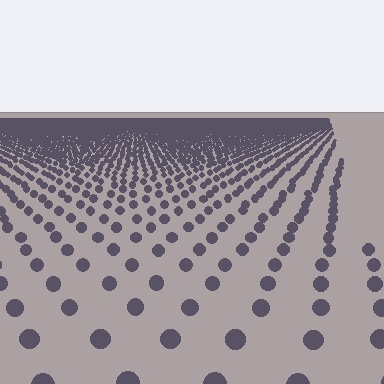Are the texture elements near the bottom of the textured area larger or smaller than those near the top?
Larger. Near the bottom, elements are closer to the viewer and appear at a bigger on-screen size.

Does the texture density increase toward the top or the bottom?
Density increases toward the top.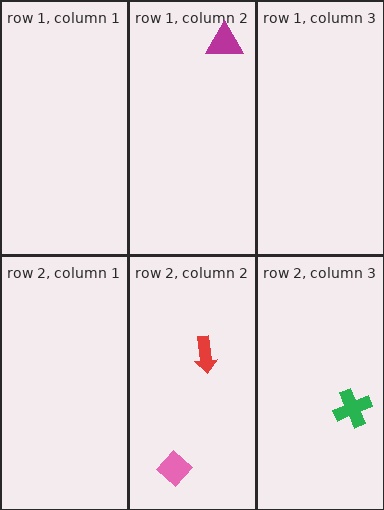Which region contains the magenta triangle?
The row 1, column 2 region.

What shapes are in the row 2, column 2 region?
The red arrow, the pink diamond.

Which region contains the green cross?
The row 2, column 3 region.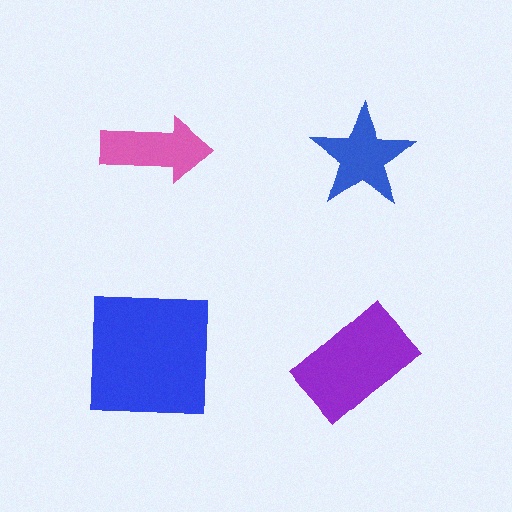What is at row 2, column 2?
A purple rectangle.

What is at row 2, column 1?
A blue square.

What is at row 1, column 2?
A blue star.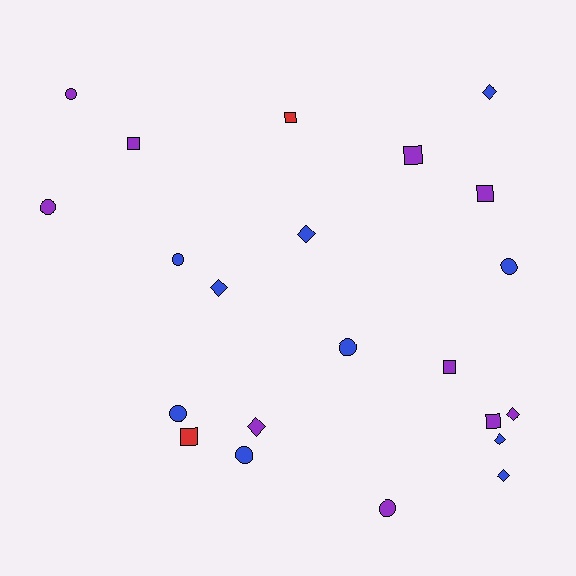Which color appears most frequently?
Blue, with 10 objects.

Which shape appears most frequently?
Circle, with 8 objects.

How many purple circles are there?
There are 3 purple circles.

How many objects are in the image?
There are 22 objects.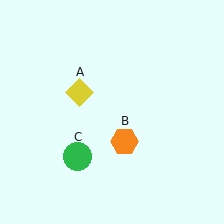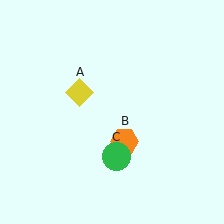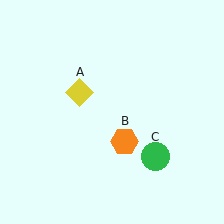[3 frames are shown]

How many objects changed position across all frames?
1 object changed position: green circle (object C).